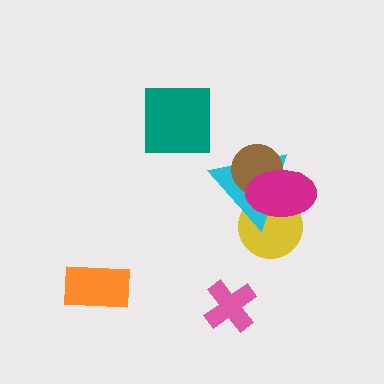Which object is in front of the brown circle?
The magenta ellipse is in front of the brown circle.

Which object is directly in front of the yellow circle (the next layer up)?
The cyan triangle is directly in front of the yellow circle.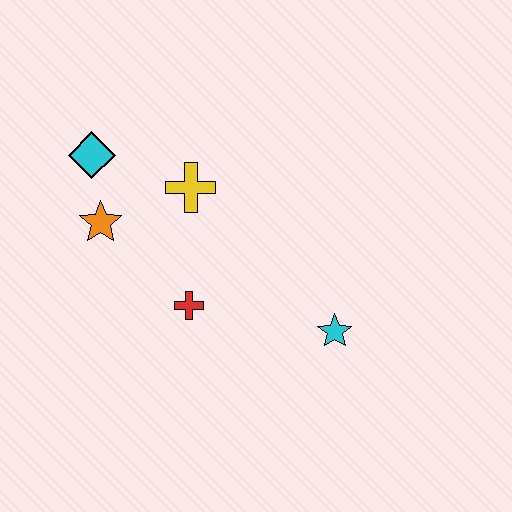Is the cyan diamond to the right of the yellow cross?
No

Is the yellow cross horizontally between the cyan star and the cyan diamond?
Yes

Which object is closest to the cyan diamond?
The orange star is closest to the cyan diamond.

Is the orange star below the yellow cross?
Yes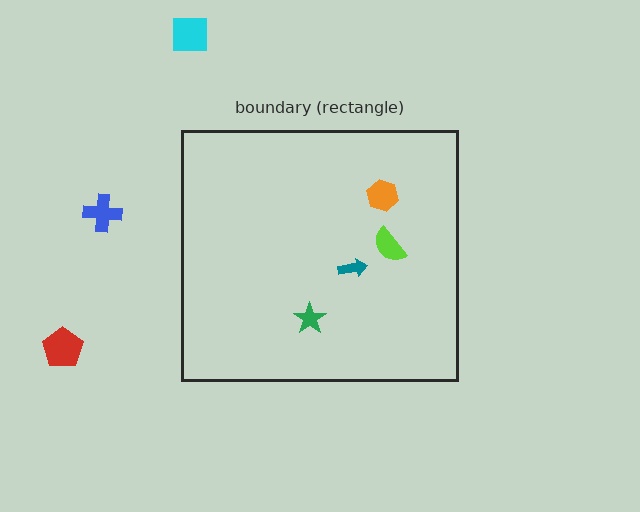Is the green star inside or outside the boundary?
Inside.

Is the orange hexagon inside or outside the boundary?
Inside.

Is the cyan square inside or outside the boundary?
Outside.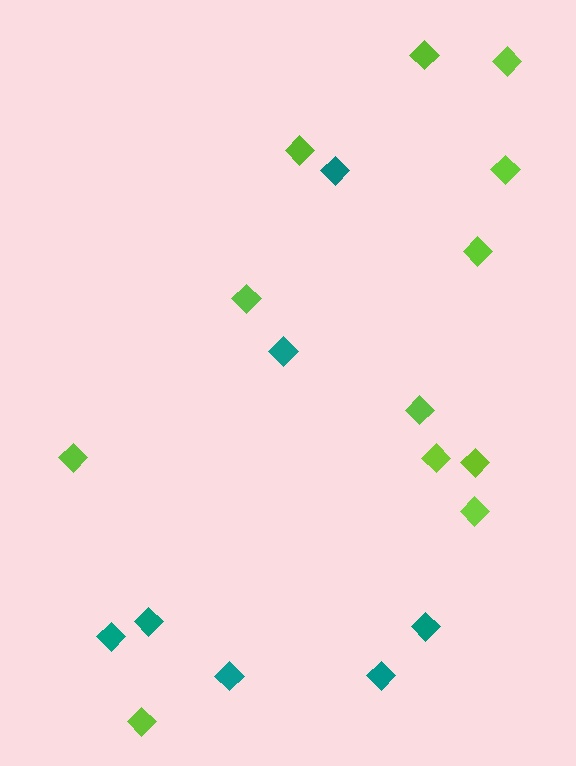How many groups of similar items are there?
There are 2 groups: one group of teal diamonds (7) and one group of lime diamonds (12).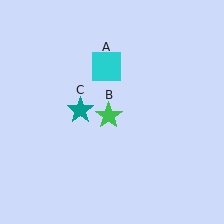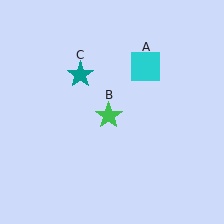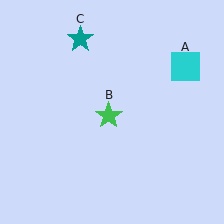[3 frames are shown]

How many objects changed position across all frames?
2 objects changed position: cyan square (object A), teal star (object C).